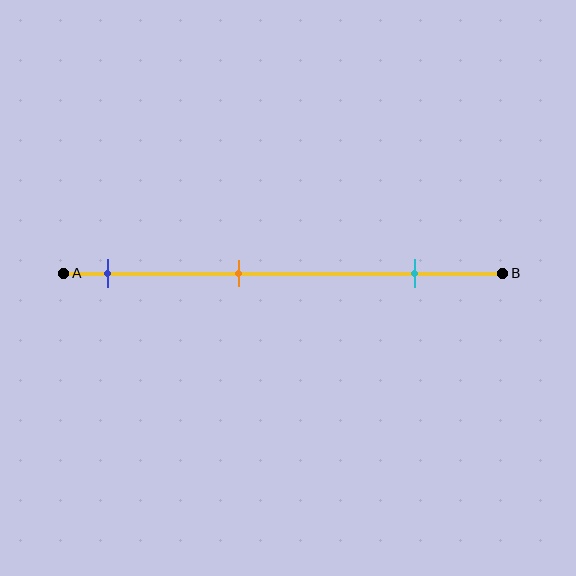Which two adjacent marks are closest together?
The blue and orange marks are the closest adjacent pair.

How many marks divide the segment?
There are 3 marks dividing the segment.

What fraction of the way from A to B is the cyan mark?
The cyan mark is approximately 80% (0.8) of the way from A to B.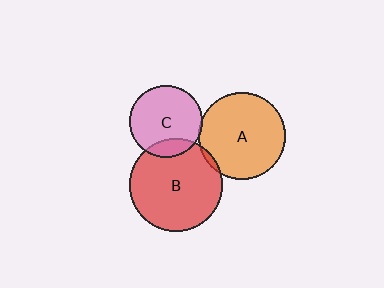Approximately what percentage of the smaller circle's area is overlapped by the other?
Approximately 5%.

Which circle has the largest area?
Circle B (red).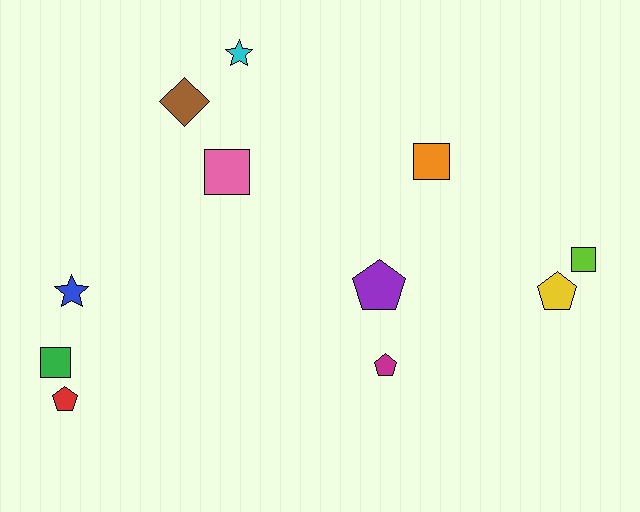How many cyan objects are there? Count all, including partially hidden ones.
There is 1 cyan object.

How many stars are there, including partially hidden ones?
There are 2 stars.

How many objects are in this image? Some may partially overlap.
There are 11 objects.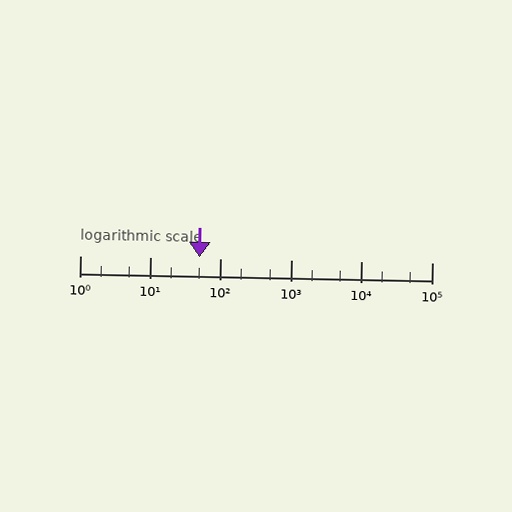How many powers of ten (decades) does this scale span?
The scale spans 5 decades, from 1 to 100000.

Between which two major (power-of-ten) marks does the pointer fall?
The pointer is between 10 and 100.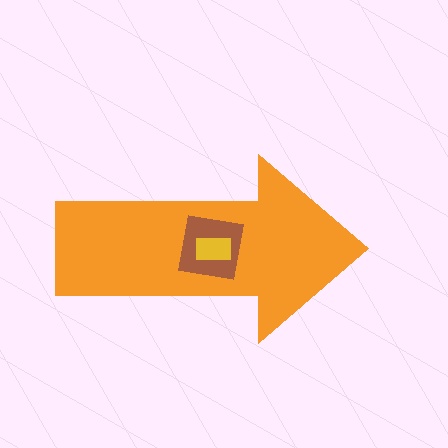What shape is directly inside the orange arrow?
The brown square.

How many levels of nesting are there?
3.